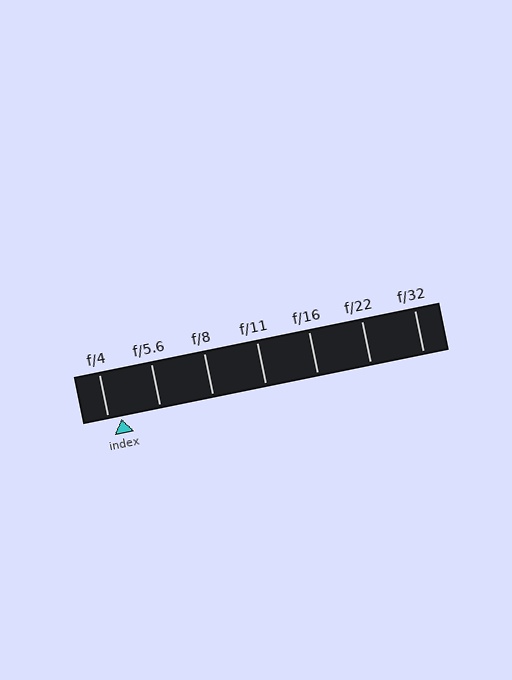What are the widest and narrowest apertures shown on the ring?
The widest aperture shown is f/4 and the narrowest is f/32.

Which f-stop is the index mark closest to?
The index mark is closest to f/4.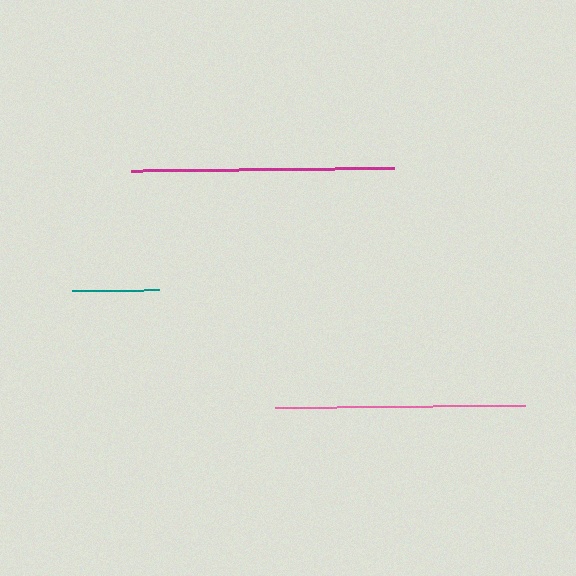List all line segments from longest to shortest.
From longest to shortest: magenta, pink, teal.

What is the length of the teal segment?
The teal segment is approximately 87 pixels long.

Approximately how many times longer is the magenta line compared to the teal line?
The magenta line is approximately 3.0 times the length of the teal line.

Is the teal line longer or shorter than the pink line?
The pink line is longer than the teal line.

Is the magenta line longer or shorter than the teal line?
The magenta line is longer than the teal line.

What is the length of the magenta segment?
The magenta segment is approximately 263 pixels long.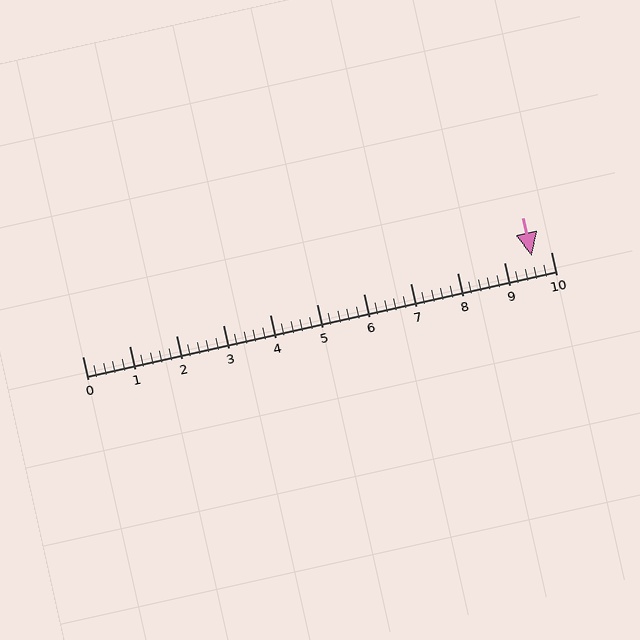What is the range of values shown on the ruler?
The ruler shows values from 0 to 10.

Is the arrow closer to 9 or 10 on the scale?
The arrow is closer to 10.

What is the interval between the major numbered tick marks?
The major tick marks are spaced 1 units apart.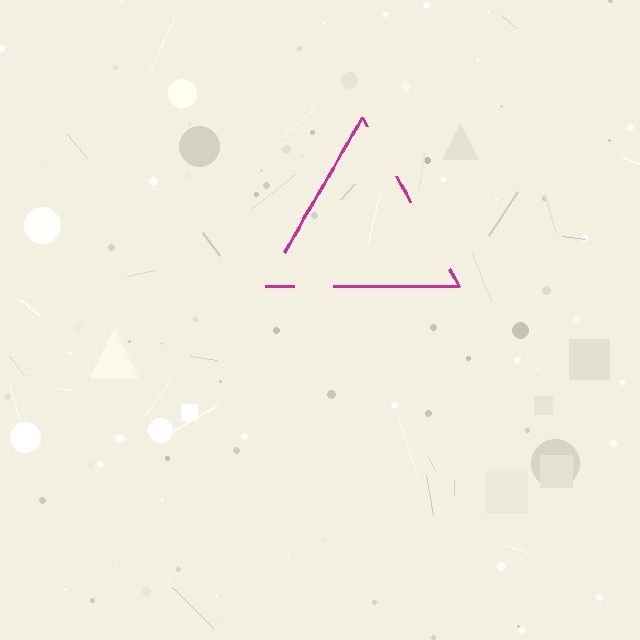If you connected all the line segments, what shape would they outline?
They would outline a triangle.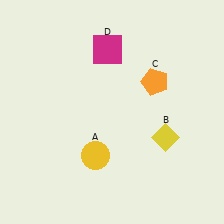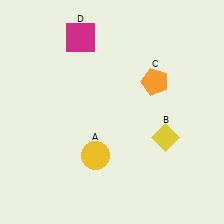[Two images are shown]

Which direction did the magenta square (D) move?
The magenta square (D) moved left.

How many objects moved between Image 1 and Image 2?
1 object moved between the two images.